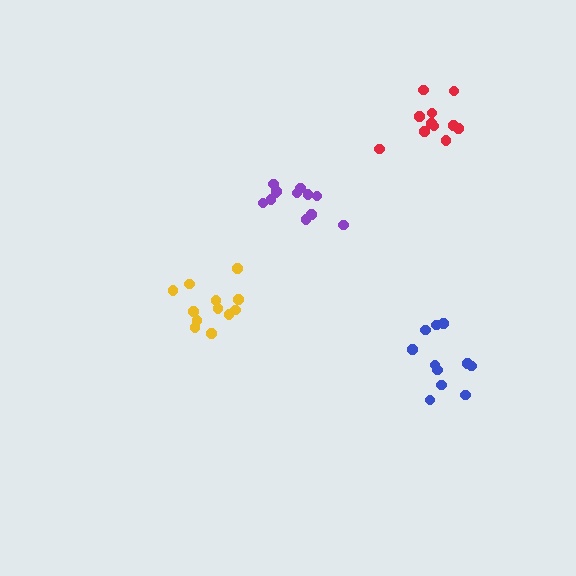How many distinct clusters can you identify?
There are 4 distinct clusters.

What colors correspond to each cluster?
The clusters are colored: purple, blue, red, yellow.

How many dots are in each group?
Group 1: 12 dots, Group 2: 11 dots, Group 3: 11 dots, Group 4: 12 dots (46 total).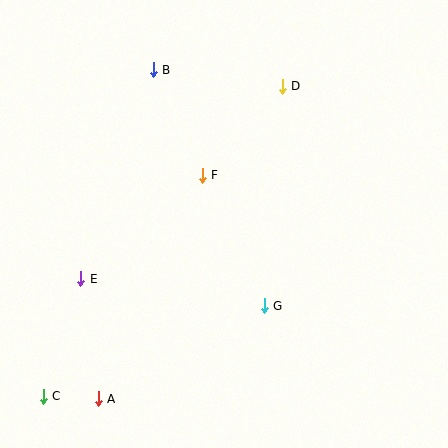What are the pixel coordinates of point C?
Point C is at (43, 396).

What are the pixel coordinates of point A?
Point A is at (98, 399).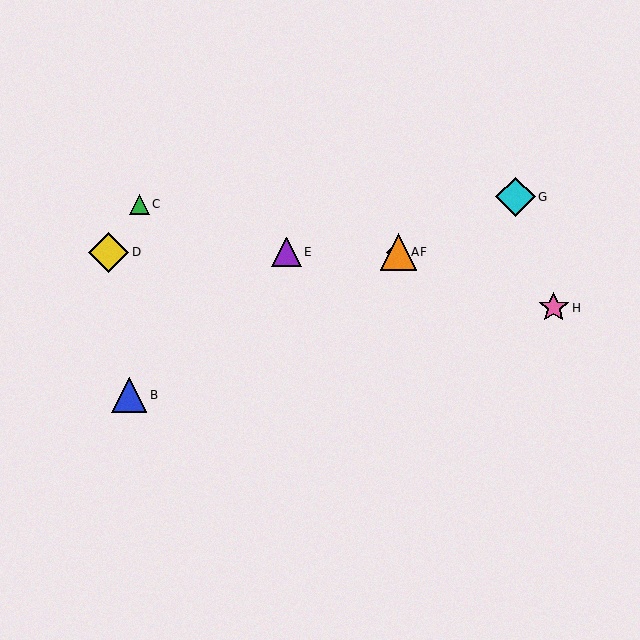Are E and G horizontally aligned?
No, E is at y≈252 and G is at y≈197.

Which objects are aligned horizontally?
Objects A, D, E, F are aligned horizontally.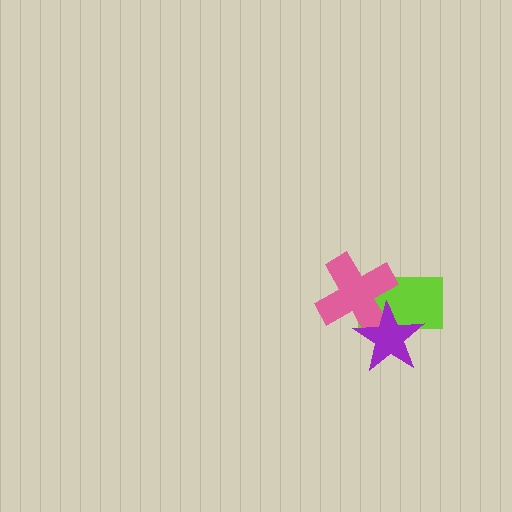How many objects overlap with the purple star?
2 objects overlap with the purple star.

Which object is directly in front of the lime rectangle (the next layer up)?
The pink cross is directly in front of the lime rectangle.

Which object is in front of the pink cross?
The purple star is in front of the pink cross.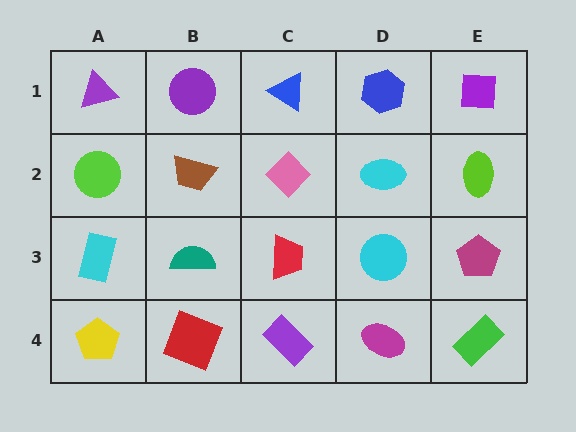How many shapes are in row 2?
5 shapes.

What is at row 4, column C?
A purple rectangle.